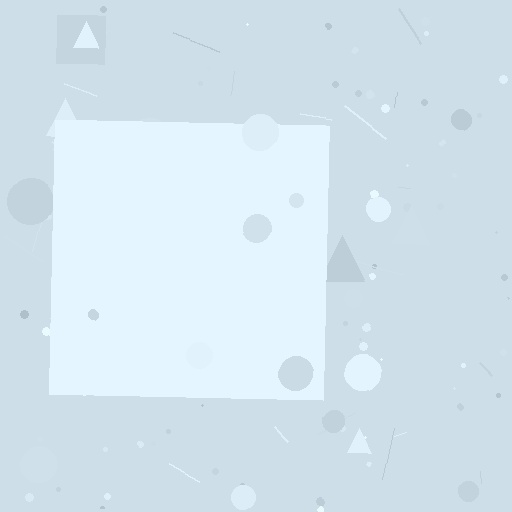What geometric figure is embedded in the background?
A square is embedded in the background.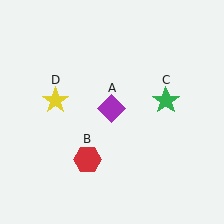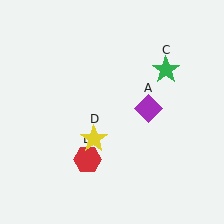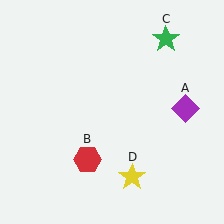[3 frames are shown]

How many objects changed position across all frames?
3 objects changed position: purple diamond (object A), green star (object C), yellow star (object D).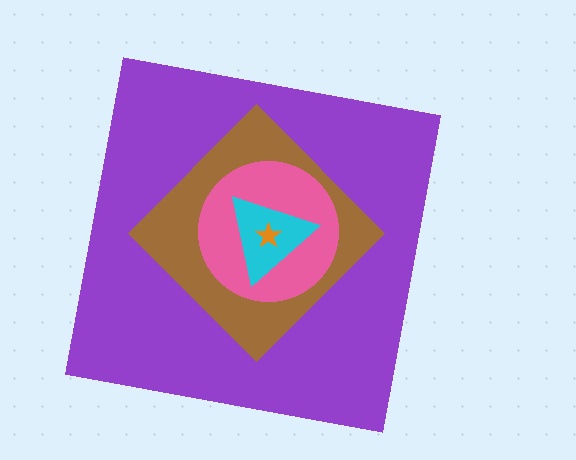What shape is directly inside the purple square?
The brown diamond.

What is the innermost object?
The orange star.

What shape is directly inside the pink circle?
The cyan triangle.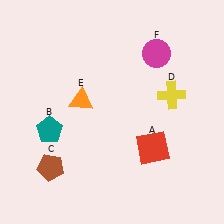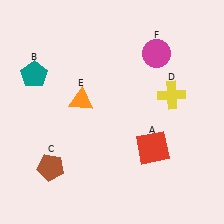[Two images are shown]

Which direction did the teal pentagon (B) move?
The teal pentagon (B) moved up.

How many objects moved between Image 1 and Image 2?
1 object moved between the two images.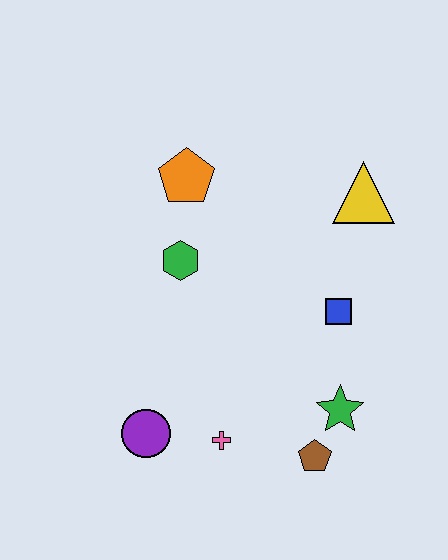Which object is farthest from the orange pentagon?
The brown pentagon is farthest from the orange pentagon.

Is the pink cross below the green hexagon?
Yes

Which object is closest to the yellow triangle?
The blue square is closest to the yellow triangle.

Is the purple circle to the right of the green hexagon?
No